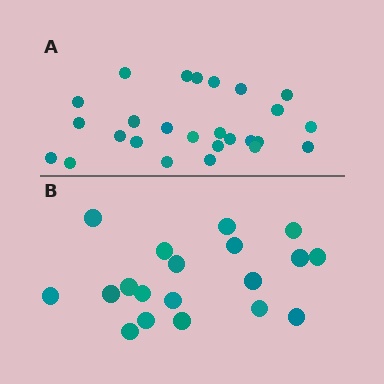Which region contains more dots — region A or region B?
Region A (the top region) has more dots.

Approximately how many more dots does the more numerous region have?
Region A has roughly 8 or so more dots than region B.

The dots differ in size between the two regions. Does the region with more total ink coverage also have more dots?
No. Region B has more total ink coverage because its dots are larger, but region A actually contains more individual dots. Total area can be misleading — the number of items is what matters here.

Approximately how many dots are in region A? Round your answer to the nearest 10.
About 30 dots. (The exact count is 26, which rounds to 30.)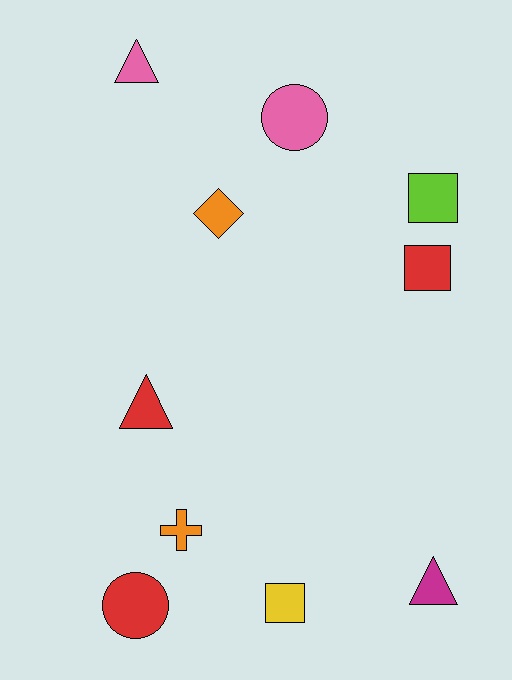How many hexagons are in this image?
There are no hexagons.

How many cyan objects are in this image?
There are no cyan objects.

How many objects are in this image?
There are 10 objects.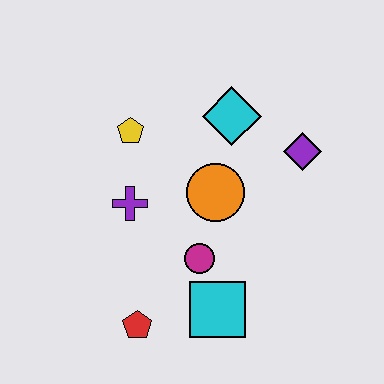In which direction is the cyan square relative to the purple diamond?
The cyan square is below the purple diamond.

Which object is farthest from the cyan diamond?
The red pentagon is farthest from the cyan diamond.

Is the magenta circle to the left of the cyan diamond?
Yes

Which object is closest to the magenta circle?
The cyan square is closest to the magenta circle.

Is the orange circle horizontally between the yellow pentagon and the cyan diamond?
Yes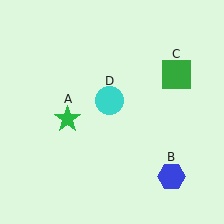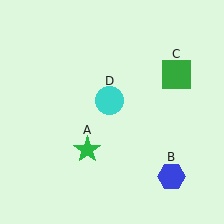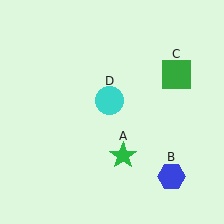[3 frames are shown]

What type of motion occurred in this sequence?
The green star (object A) rotated counterclockwise around the center of the scene.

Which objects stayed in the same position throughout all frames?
Blue hexagon (object B) and green square (object C) and cyan circle (object D) remained stationary.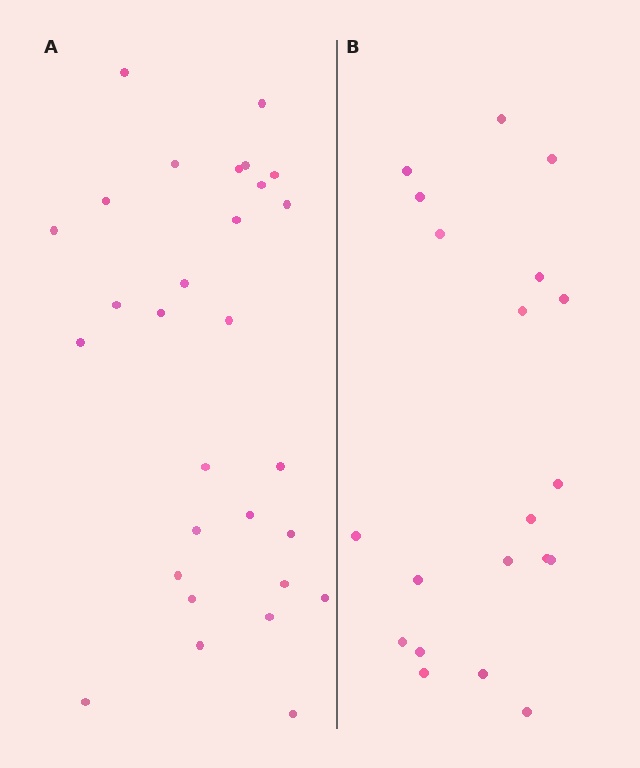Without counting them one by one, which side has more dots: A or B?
Region A (the left region) has more dots.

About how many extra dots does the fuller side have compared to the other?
Region A has roughly 8 or so more dots than region B.